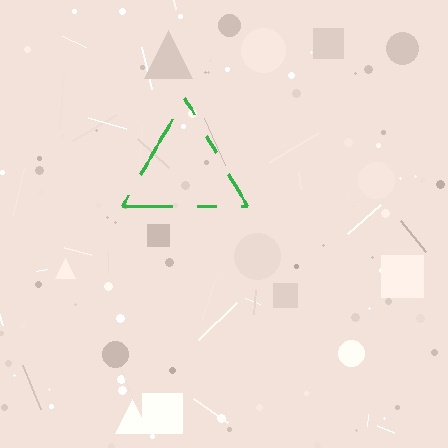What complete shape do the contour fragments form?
The contour fragments form a triangle.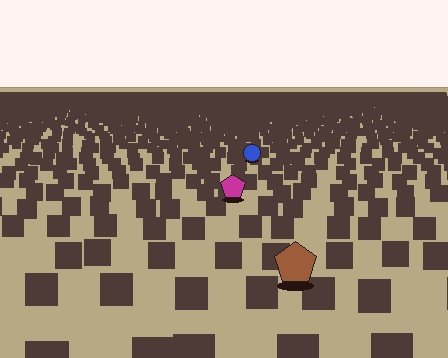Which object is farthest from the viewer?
The blue circle is farthest from the viewer. It appears smaller and the ground texture around it is denser.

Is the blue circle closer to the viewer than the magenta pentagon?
No. The magenta pentagon is closer — you can tell from the texture gradient: the ground texture is coarser near it.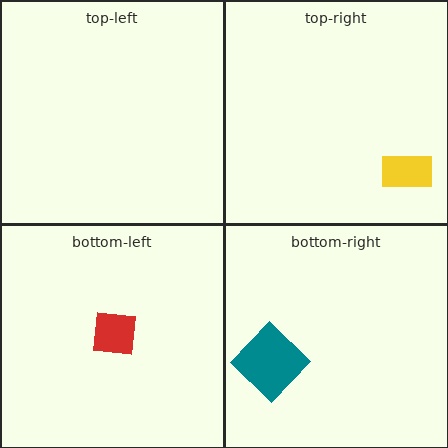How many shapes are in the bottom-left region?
1.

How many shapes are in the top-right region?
1.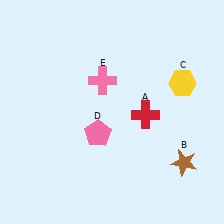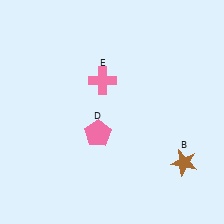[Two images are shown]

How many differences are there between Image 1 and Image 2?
There are 2 differences between the two images.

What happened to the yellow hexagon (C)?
The yellow hexagon (C) was removed in Image 2. It was in the top-right area of Image 1.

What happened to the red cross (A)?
The red cross (A) was removed in Image 2. It was in the bottom-right area of Image 1.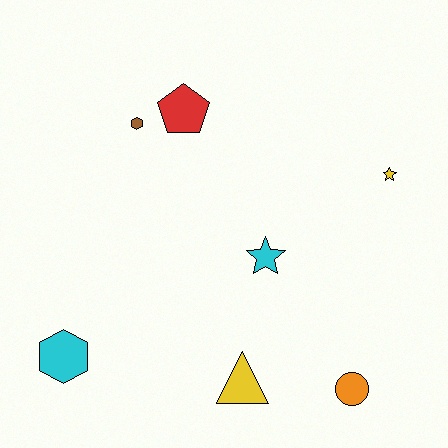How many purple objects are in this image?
There are no purple objects.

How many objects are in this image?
There are 7 objects.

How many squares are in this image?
There are no squares.